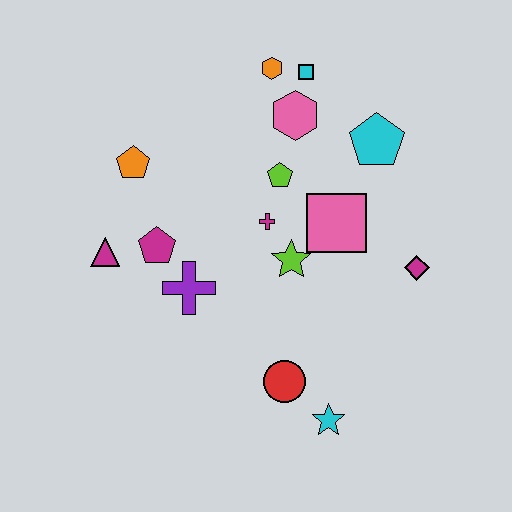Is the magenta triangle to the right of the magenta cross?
No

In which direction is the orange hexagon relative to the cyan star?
The orange hexagon is above the cyan star.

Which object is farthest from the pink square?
The magenta triangle is farthest from the pink square.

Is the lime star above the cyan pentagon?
No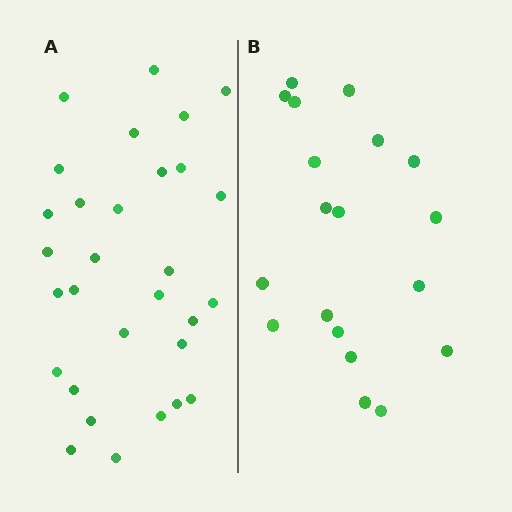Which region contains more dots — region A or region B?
Region A (the left region) has more dots.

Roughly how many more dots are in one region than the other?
Region A has roughly 12 or so more dots than region B.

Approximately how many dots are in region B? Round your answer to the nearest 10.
About 20 dots. (The exact count is 19, which rounds to 20.)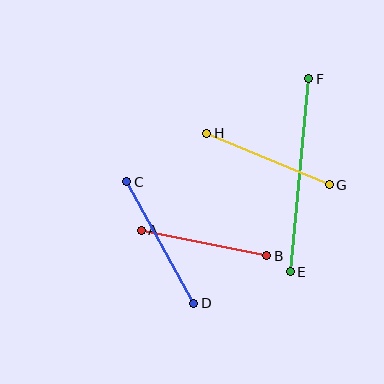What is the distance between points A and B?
The distance is approximately 128 pixels.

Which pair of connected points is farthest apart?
Points E and F are farthest apart.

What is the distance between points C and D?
The distance is approximately 139 pixels.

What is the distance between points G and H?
The distance is approximately 133 pixels.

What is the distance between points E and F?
The distance is approximately 194 pixels.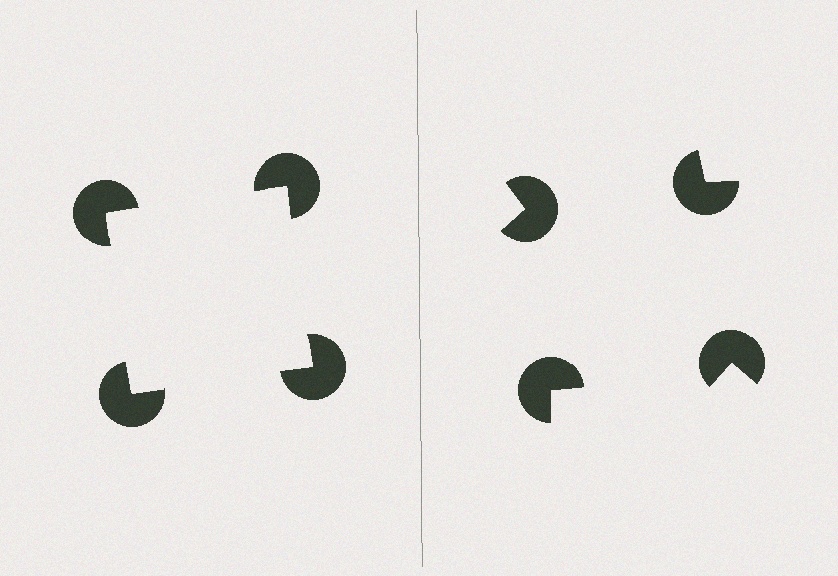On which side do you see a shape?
An illusory square appears on the left side. On the right side the wedge cuts are rotated, so no coherent shape forms.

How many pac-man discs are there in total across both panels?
8 — 4 on each side.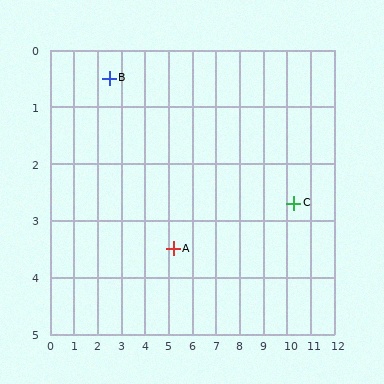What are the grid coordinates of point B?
Point B is at approximately (2.5, 0.5).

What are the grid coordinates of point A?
Point A is at approximately (5.2, 3.5).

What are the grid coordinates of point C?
Point C is at approximately (10.3, 2.7).